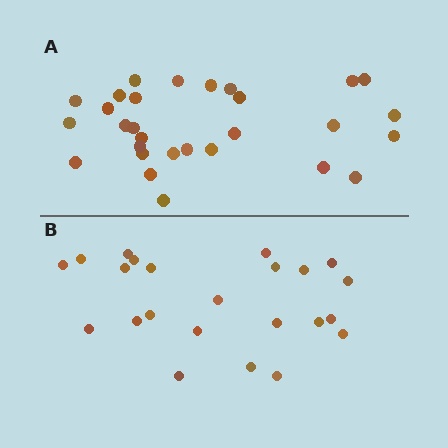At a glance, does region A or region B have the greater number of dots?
Region A (the top region) has more dots.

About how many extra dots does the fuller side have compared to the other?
Region A has about 6 more dots than region B.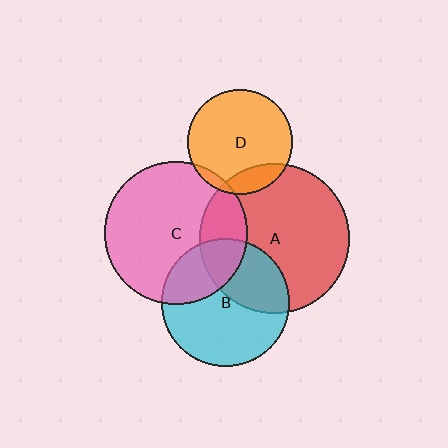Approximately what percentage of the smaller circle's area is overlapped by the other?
Approximately 15%.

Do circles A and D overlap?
Yes.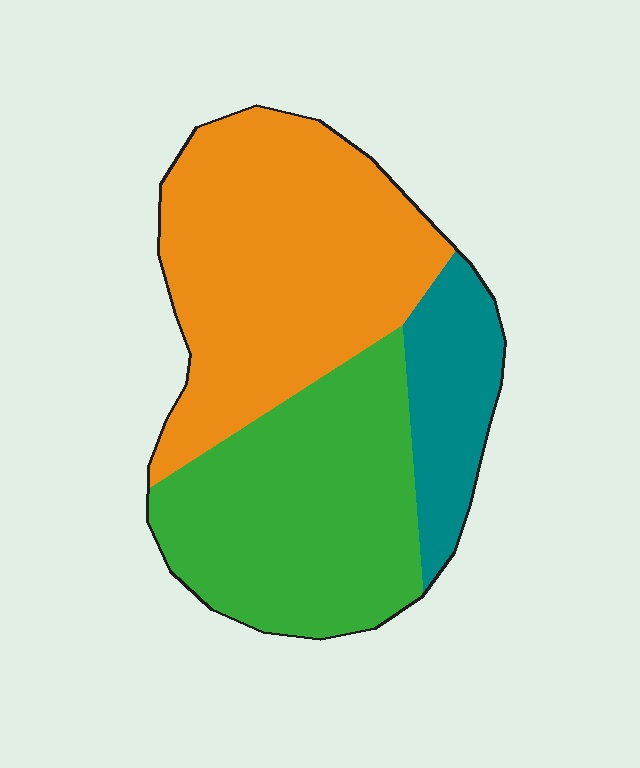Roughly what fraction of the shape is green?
Green takes up about two fifths (2/5) of the shape.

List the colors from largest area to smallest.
From largest to smallest: orange, green, teal.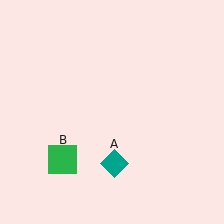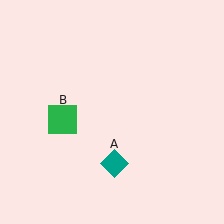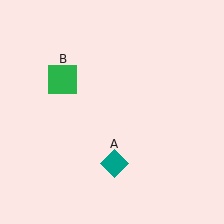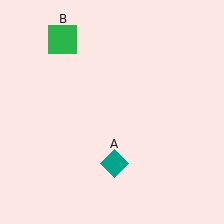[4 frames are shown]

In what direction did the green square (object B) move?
The green square (object B) moved up.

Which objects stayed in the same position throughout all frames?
Teal diamond (object A) remained stationary.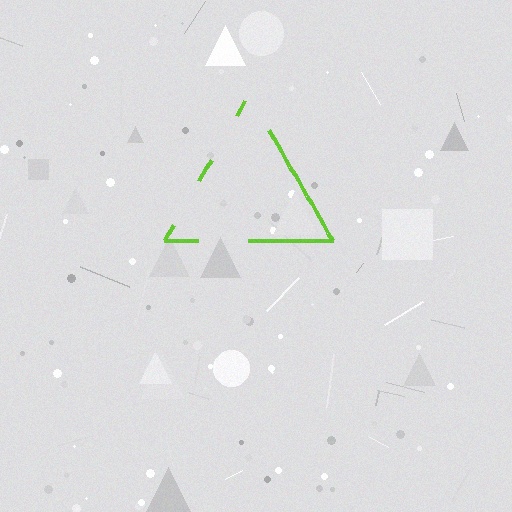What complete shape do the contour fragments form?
The contour fragments form a triangle.